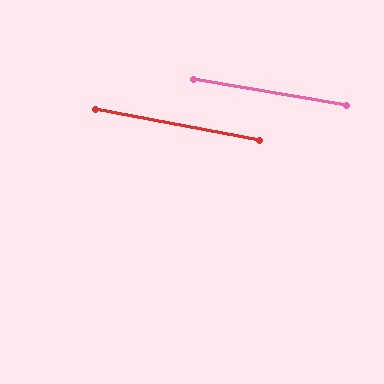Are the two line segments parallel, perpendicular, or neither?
Parallel — their directions differ by only 0.9°.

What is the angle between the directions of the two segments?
Approximately 1 degree.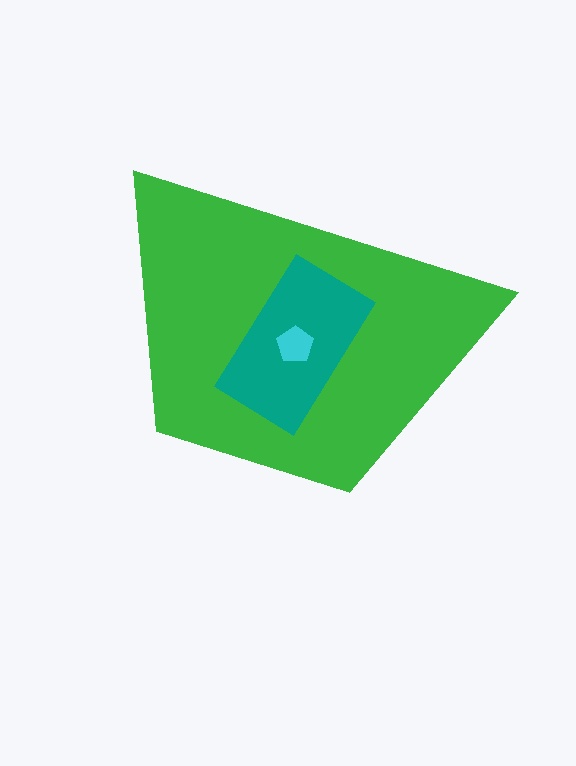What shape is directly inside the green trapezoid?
The teal rectangle.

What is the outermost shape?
The green trapezoid.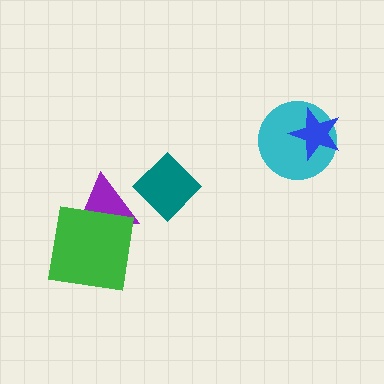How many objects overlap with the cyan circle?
1 object overlaps with the cyan circle.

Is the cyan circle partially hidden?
Yes, it is partially covered by another shape.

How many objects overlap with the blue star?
1 object overlaps with the blue star.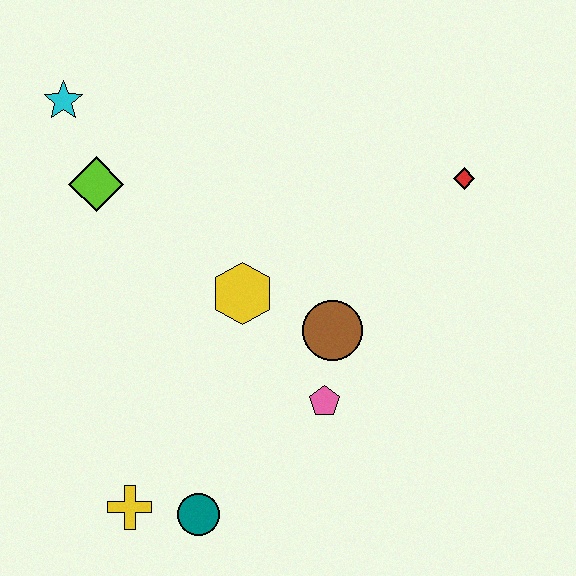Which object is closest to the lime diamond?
The cyan star is closest to the lime diamond.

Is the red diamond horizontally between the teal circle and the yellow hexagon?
No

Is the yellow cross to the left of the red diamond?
Yes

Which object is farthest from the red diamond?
The yellow cross is farthest from the red diamond.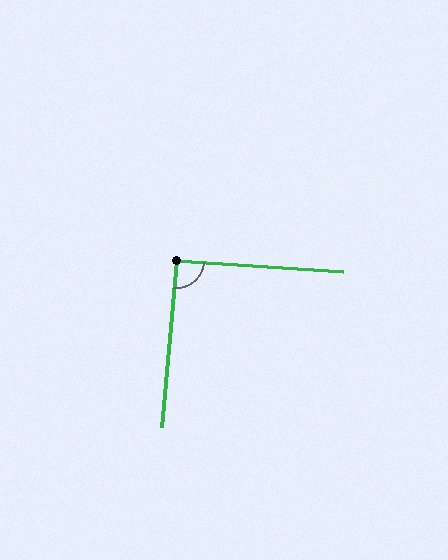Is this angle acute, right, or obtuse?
It is approximately a right angle.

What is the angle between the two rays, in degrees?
Approximately 91 degrees.